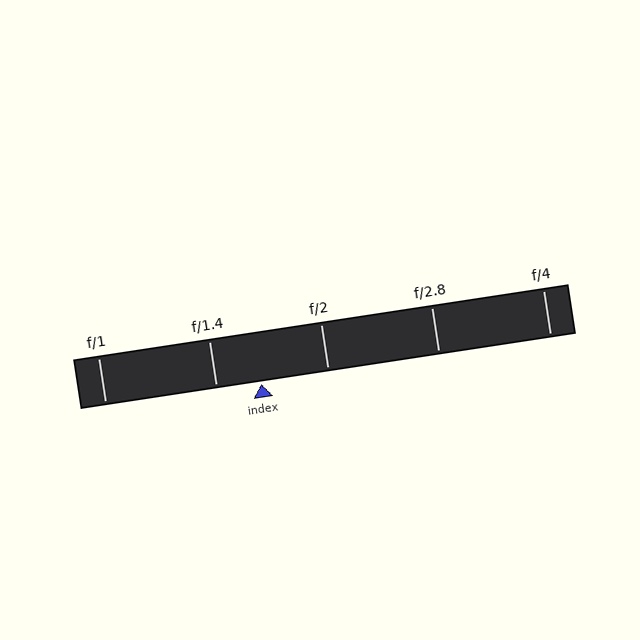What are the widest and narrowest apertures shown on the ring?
The widest aperture shown is f/1 and the narrowest is f/4.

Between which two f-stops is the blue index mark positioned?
The index mark is between f/1.4 and f/2.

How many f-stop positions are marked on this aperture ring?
There are 5 f-stop positions marked.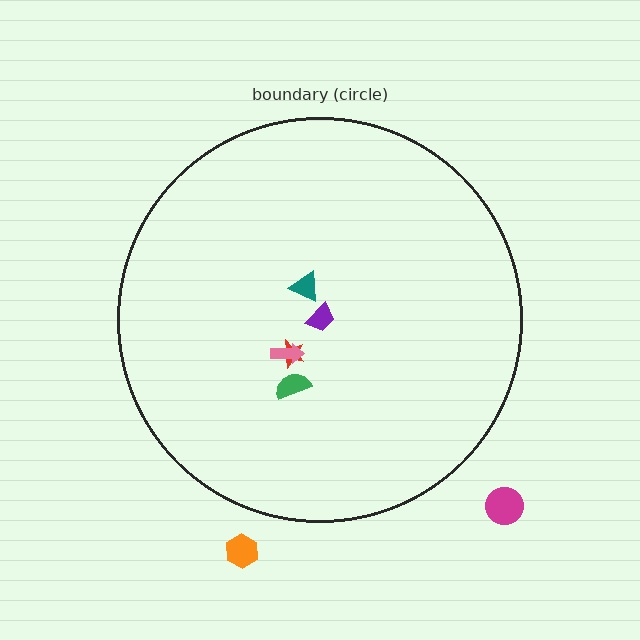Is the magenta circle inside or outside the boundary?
Outside.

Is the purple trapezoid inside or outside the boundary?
Inside.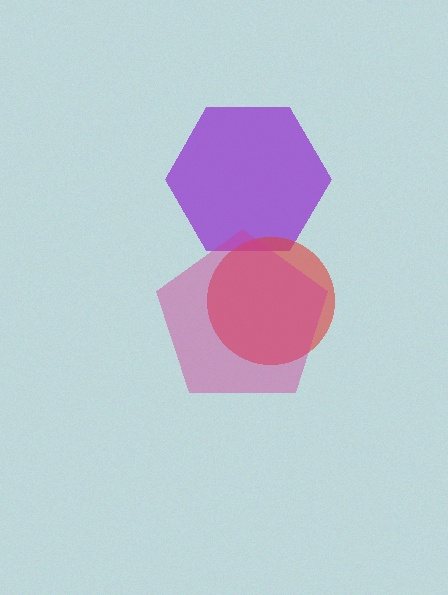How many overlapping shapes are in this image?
There are 3 overlapping shapes in the image.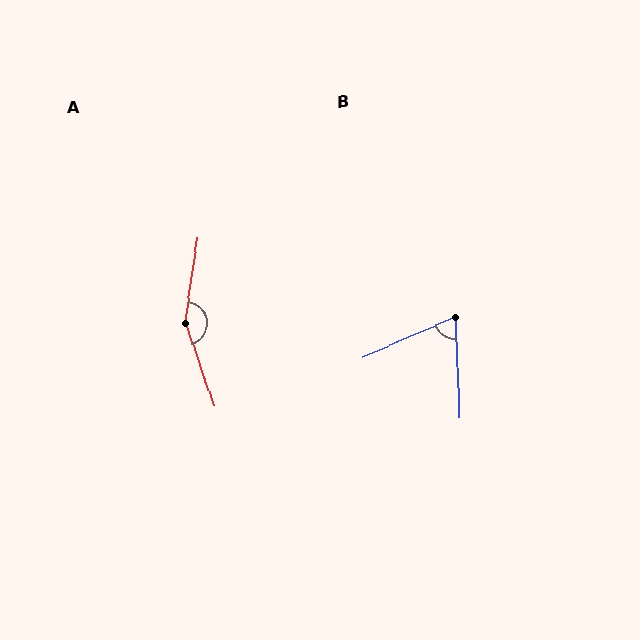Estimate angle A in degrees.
Approximately 153 degrees.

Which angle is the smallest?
B, at approximately 69 degrees.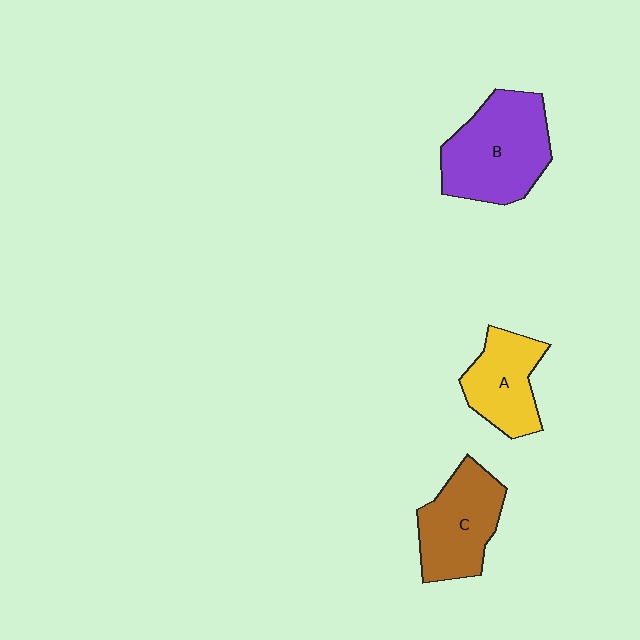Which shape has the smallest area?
Shape A (yellow).